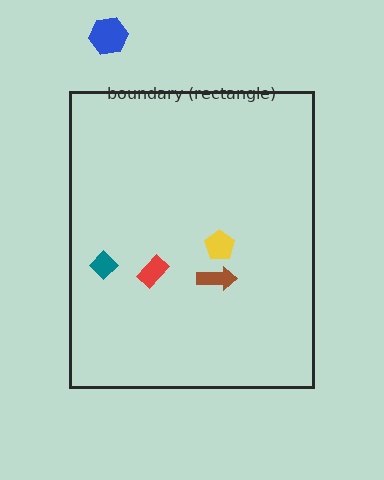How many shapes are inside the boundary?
4 inside, 1 outside.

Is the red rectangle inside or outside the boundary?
Inside.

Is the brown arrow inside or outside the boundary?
Inside.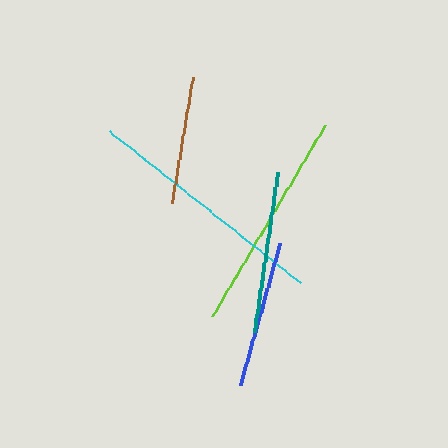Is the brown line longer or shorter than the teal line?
The teal line is longer than the brown line.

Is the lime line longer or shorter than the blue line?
The lime line is longer than the blue line.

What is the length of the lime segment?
The lime segment is approximately 222 pixels long.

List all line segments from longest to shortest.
From longest to shortest: cyan, lime, teal, blue, brown.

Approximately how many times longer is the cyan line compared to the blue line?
The cyan line is approximately 1.7 times the length of the blue line.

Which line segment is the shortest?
The brown line is the shortest at approximately 128 pixels.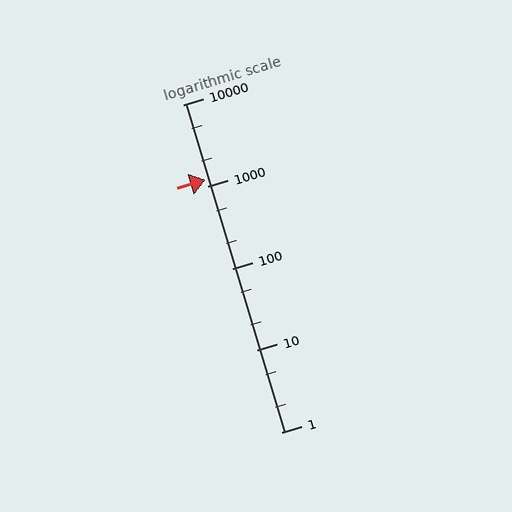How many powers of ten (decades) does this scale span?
The scale spans 4 decades, from 1 to 10000.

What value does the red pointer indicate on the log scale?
The pointer indicates approximately 1200.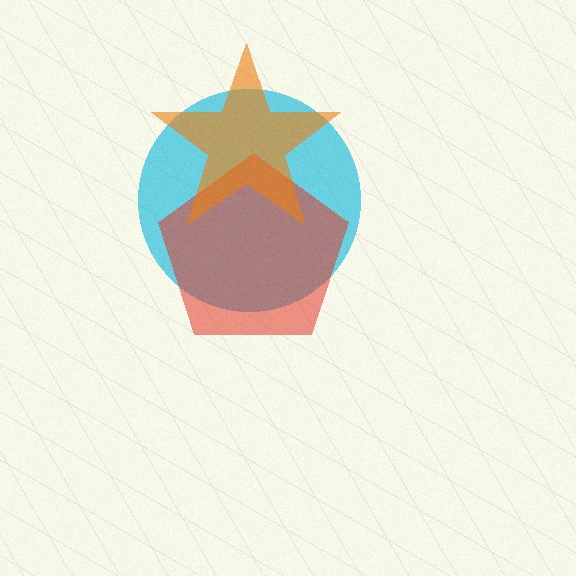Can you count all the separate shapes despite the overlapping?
Yes, there are 3 separate shapes.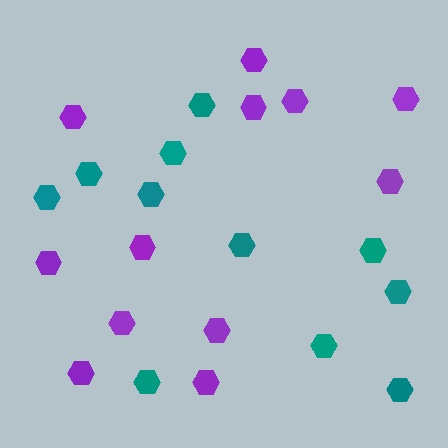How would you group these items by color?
There are 2 groups: one group of purple hexagons (12) and one group of teal hexagons (11).